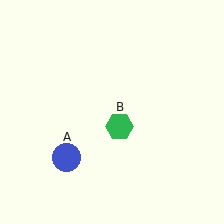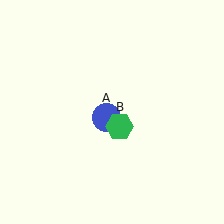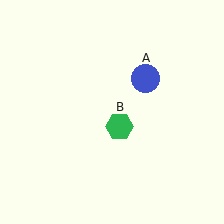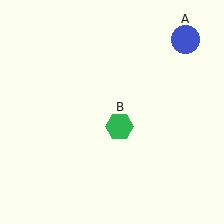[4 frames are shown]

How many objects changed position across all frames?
1 object changed position: blue circle (object A).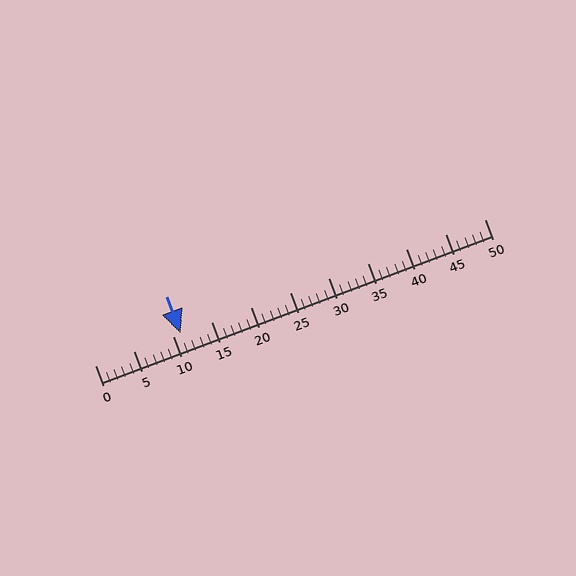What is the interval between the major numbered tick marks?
The major tick marks are spaced 5 units apart.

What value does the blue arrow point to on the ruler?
The blue arrow points to approximately 11.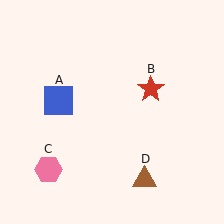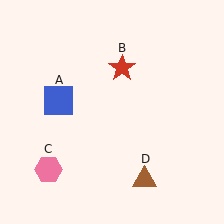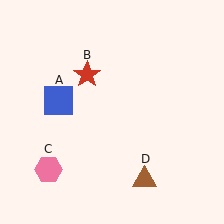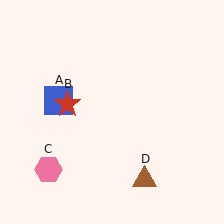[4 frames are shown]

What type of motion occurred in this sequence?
The red star (object B) rotated counterclockwise around the center of the scene.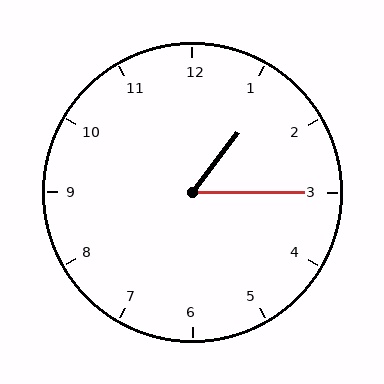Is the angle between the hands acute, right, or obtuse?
It is acute.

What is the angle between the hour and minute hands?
Approximately 52 degrees.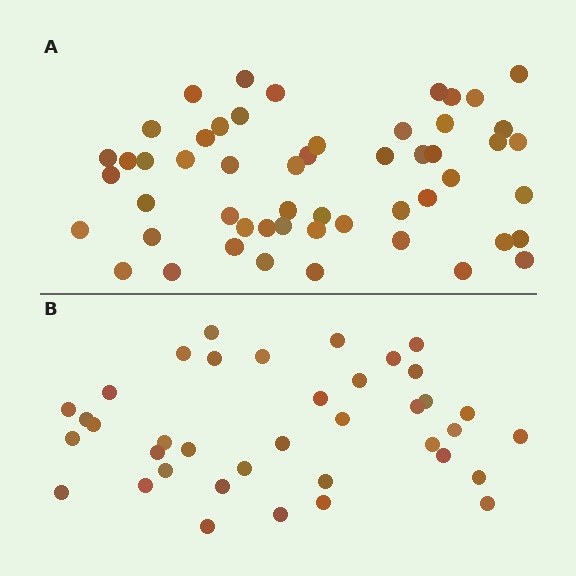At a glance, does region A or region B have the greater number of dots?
Region A (the top region) has more dots.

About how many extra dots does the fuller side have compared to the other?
Region A has approximately 15 more dots than region B.